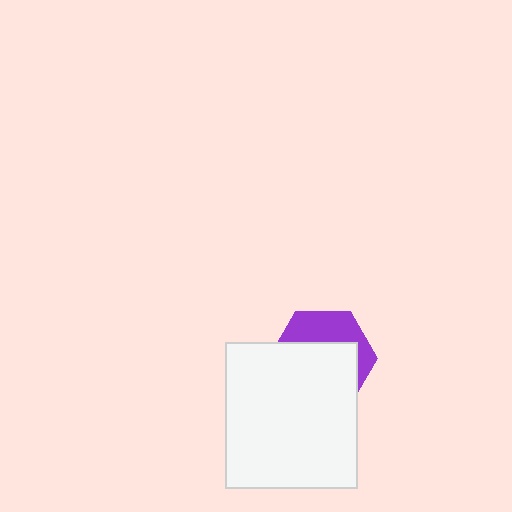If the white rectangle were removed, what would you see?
You would see the complete purple hexagon.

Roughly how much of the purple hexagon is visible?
A small part of it is visible (roughly 36%).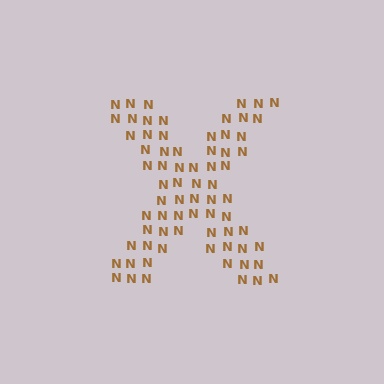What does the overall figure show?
The overall figure shows the letter X.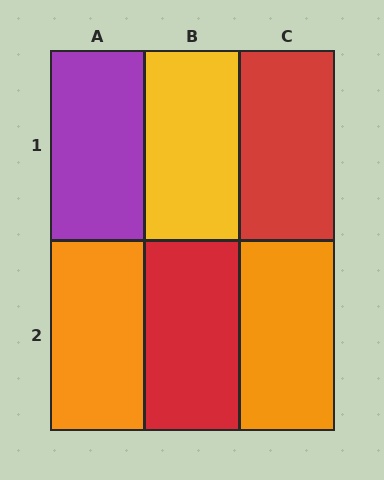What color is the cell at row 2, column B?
Red.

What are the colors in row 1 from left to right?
Purple, yellow, red.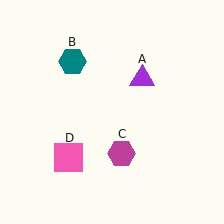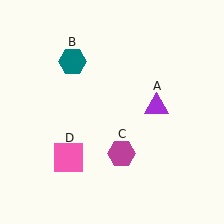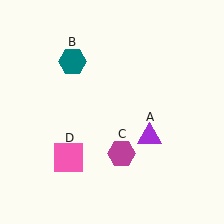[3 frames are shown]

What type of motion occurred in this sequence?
The purple triangle (object A) rotated clockwise around the center of the scene.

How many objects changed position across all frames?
1 object changed position: purple triangle (object A).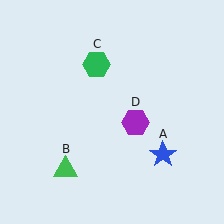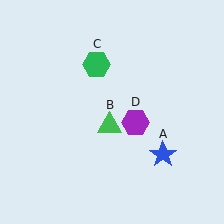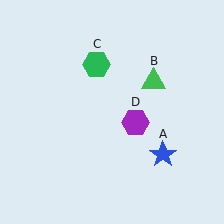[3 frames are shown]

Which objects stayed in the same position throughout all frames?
Blue star (object A) and green hexagon (object C) and purple hexagon (object D) remained stationary.